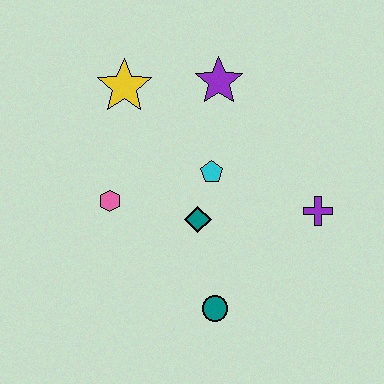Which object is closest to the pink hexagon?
The teal diamond is closest to the pink hexagon.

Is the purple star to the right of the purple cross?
No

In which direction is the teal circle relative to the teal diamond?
The teal circle is below the teal diamond.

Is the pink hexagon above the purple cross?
Yes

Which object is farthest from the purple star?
The teal circle is farthest from the purple star.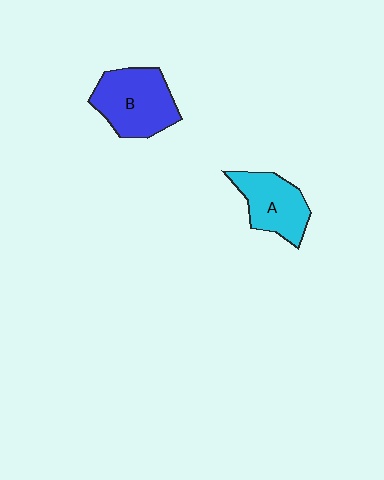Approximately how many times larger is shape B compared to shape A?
Approximately 1.3 times.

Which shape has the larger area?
Shape B (blue).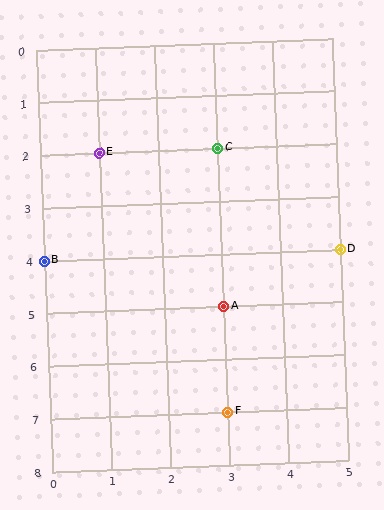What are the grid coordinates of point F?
Point F is at grid coordinates (3, 7).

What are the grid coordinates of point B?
Point B is at grid coordinates (0, 4).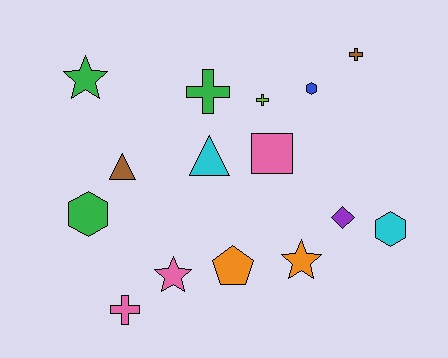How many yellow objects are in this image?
There are no yellow objects.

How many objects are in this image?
There are 15 objects.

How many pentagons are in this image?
There is 1 pentagon.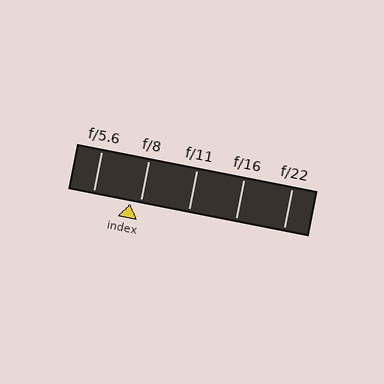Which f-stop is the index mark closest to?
The index mark is closest to f/8.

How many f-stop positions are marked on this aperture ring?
There are 5 f-stop positions marked.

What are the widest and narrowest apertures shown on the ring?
The widest aperture shown is f/5.6 and the narrowest is f/22.